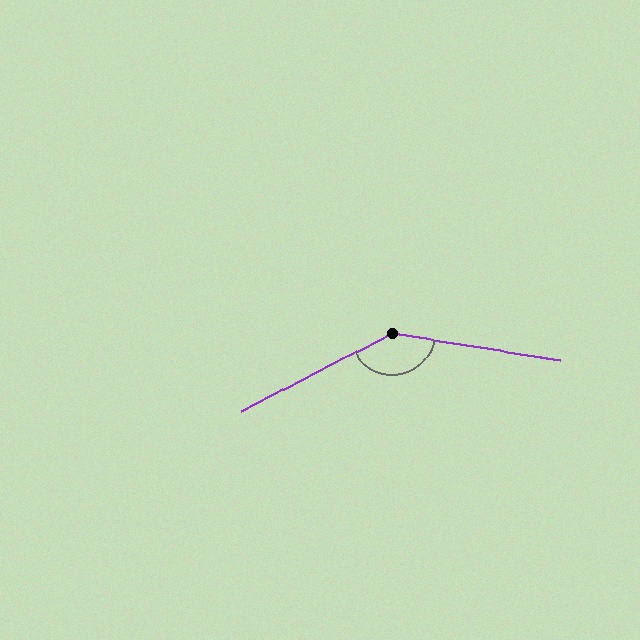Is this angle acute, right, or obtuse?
It is obtuse.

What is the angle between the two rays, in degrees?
Approximately 143 degrees.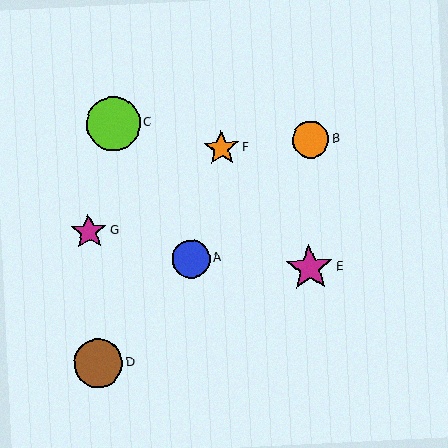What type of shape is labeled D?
Shape D is a brown circle.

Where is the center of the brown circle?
The center of the brown circle is at (98, 363).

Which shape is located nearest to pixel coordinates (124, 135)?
The lime circle (labeled C) at (113, 124) is nearest to that location.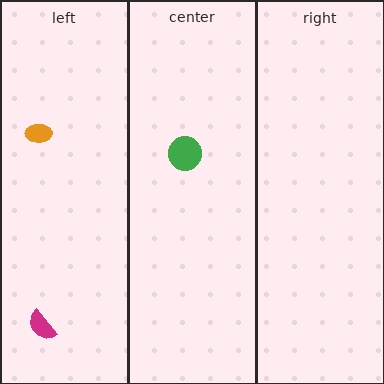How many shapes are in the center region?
1.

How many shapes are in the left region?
2.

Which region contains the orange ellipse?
The left region.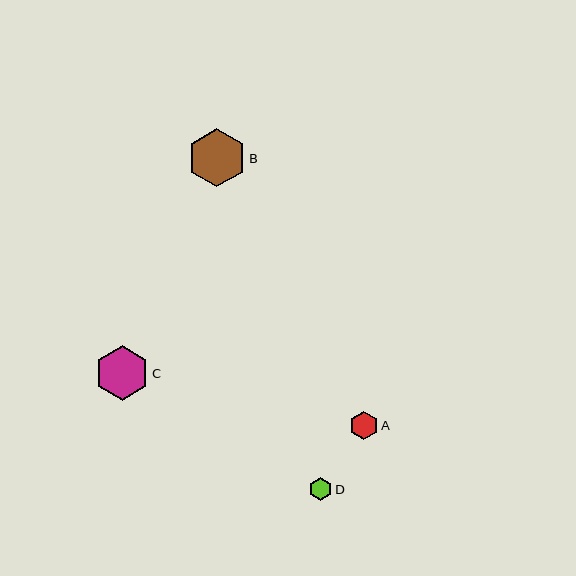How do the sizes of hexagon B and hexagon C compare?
Hexagon B and hexagon C are approximately the same size.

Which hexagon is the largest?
Hexagon B is the largest with a size of approximately 58 pixels.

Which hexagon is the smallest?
Hexagon D is the smallest with a size of approximately 23 pixels.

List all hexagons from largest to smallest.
From largest to smallest: B, C, A, D.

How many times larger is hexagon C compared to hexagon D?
Hexagon C is approximately 2.3 times the size of hexagon D.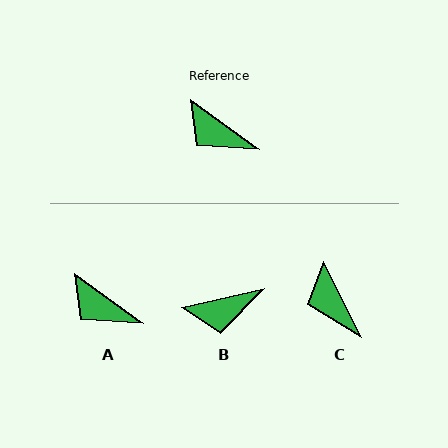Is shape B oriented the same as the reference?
No, it is off by about 49 degrees.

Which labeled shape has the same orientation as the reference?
A.